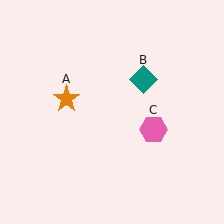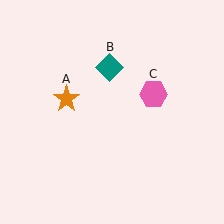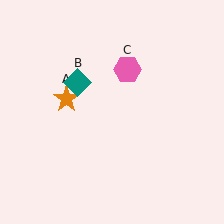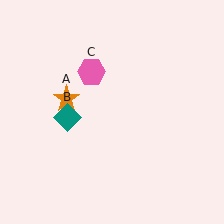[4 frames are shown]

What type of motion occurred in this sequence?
The teal diamond (object B), pink hexagon (object C) rotated counterclockwise around the center of the scene.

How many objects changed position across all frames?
2 objects changed position: teal diamond (object B), pink hexagon (object C).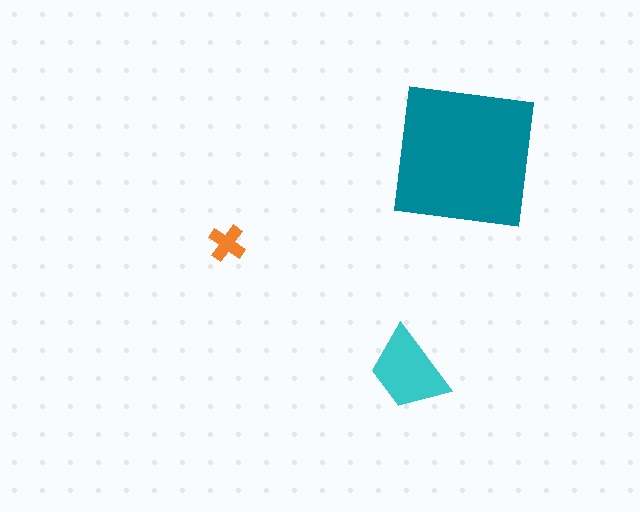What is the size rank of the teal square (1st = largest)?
1st.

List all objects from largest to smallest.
The teal square, the cyan trapezoid, the orange cross.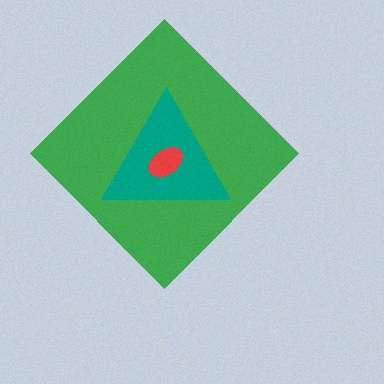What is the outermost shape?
The green diamond.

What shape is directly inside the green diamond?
The teal triangle.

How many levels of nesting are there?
3.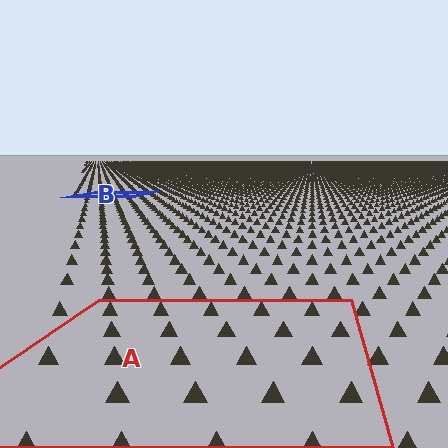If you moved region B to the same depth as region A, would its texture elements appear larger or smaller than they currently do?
They would appear larger. At a closer depth, the same texture elements are projected at a bigger on-screen size.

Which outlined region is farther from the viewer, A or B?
Region B is farther from the viewer — the texture elements inside it appear smaller and more densely packed.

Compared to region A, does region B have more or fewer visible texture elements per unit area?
Region B has more texture elements per unit area — they are packed more densely because it is farther away.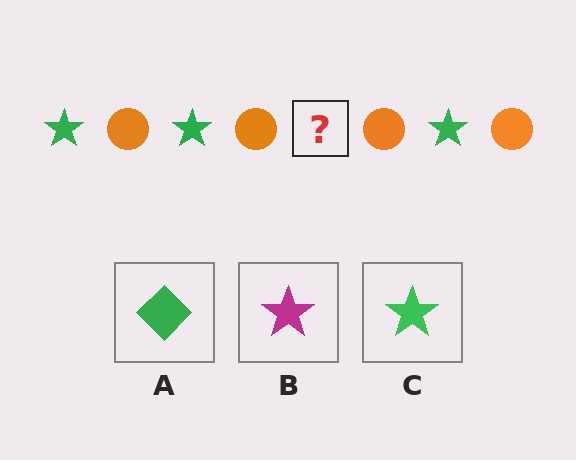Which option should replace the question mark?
Option C.